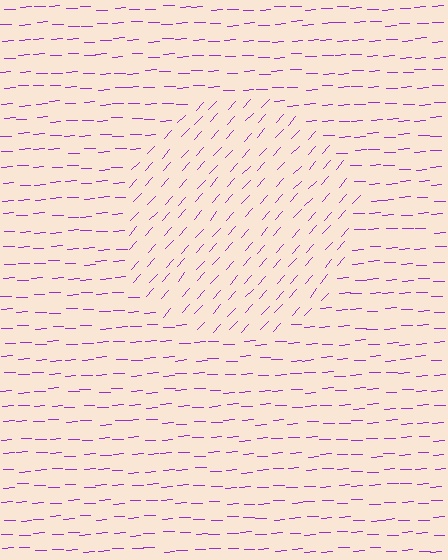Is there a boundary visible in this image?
Yes, there is a texture boundary formed by a change in line orientation.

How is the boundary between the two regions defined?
The boundary is defined purely by a change in line orientation (approximately 45 degrees difference). All lines are the same color and thickness.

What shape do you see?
I see a circle.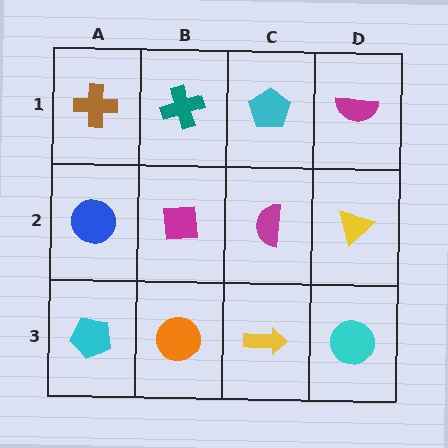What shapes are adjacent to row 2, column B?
A teal cross (row 1, column B), an orange circle (row 3, column B), a blue circle (row 2, column A), a magenta semicircle (row 2, column C).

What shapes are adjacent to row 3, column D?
A yellow triangle (row 2, column D), a yellow arrow (row 3, column C).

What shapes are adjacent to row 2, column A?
A brown cross (row 1, column A), a cyan pentagon (row 3, column A), a magenta square (row 2, column B).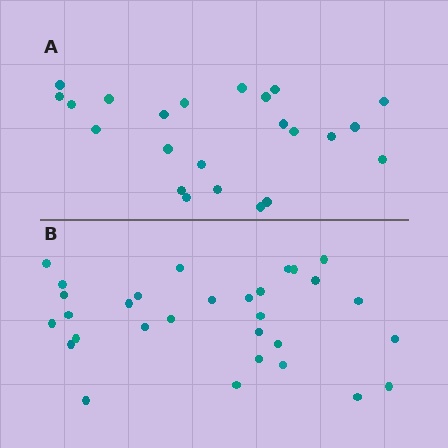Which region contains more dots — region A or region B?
Region B (the bottom region) has more dots.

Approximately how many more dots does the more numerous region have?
Region B has roughly 8 or so more dots than region A.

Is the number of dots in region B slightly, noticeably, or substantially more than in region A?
Region B has noticeably more, but not dramatically so. The ratio is roughly 1.3 to 1.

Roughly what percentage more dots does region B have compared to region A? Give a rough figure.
About 30% more.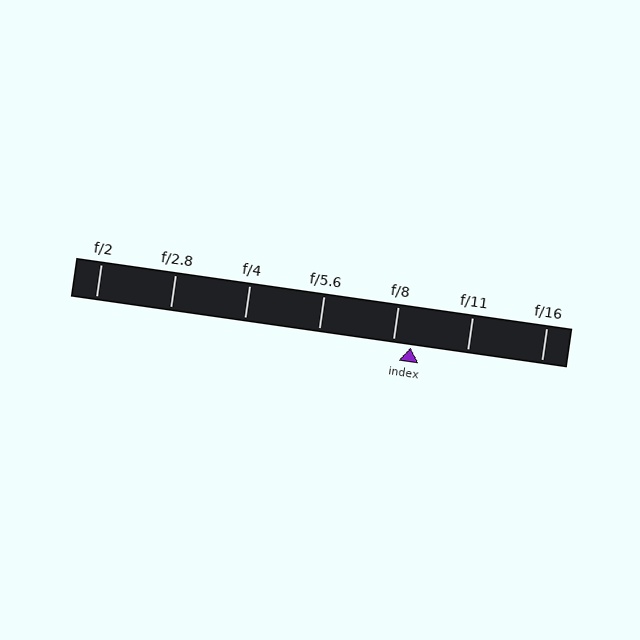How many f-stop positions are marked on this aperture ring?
There are 7 f-stop positions marked.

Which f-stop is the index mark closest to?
The index mark is closest to f/8.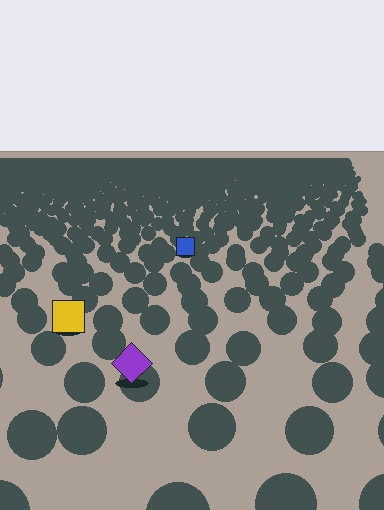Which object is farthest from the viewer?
The blue square is farthest from the viewer. It appears smaller and the ground texture around it is denser.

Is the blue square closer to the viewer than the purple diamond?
No. The purple diamond is closer — you can tell from the texture gradient: the ground texture is coarser near it.